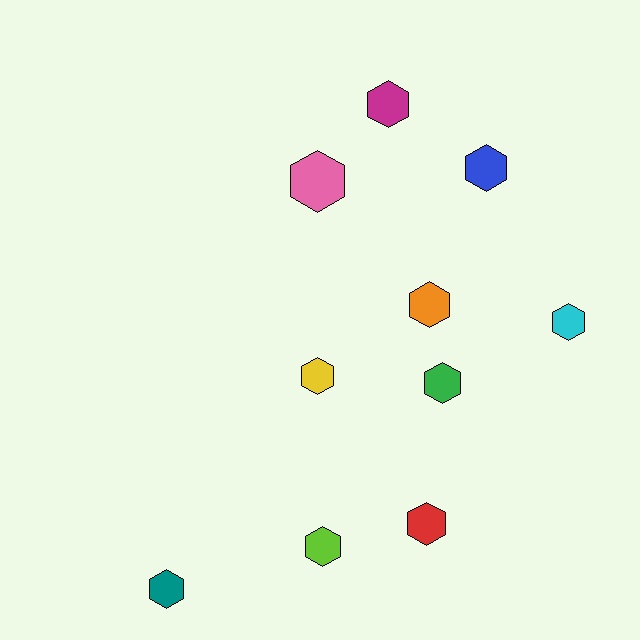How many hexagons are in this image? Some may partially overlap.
There are 10 hexagons.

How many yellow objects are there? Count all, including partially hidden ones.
There is 1 yellow object.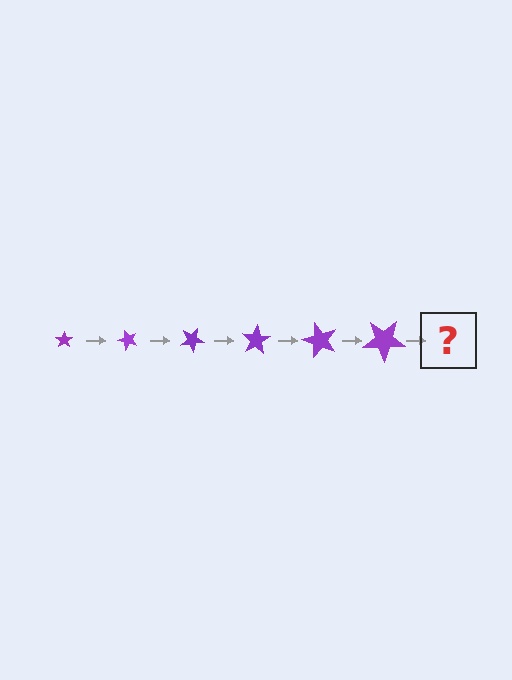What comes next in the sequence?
The next element should be a star, larger than the previous one and rotated 300 degrees from the start.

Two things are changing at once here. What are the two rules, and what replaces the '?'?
The two rules are that the star grows larger each step and it rotates 50 degrees each step. The '?' should be a star, larger than the previous one and rotated 300 degrees from the start.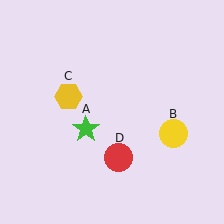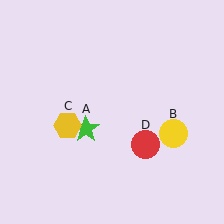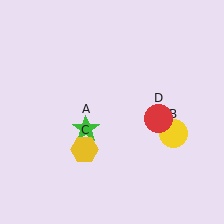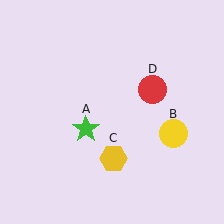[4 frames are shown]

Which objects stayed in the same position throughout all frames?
Green star (object A) and yellow circle (object B) remained stationary.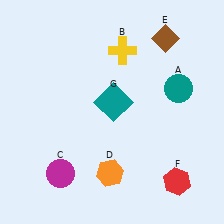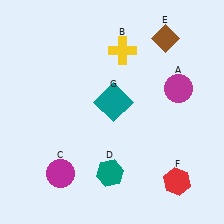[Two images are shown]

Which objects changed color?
A changed from teal to magenta. D changed from orange to teal.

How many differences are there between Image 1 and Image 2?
There are 2 differences between the two images.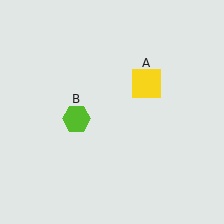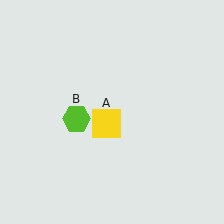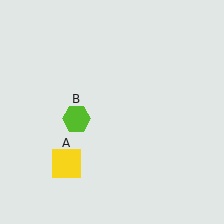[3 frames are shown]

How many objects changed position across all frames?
1 object changed position: yellow square (object A).